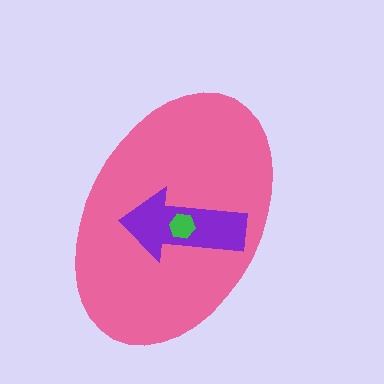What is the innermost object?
The green hexagon.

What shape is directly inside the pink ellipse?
The purple arrow.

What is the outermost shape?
The pink ellipse.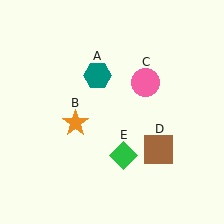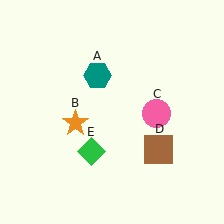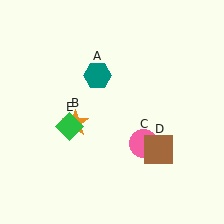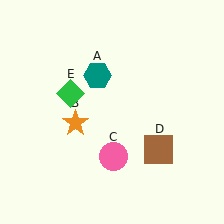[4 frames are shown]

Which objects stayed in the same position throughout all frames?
Teal hexagon (object A) and orange star (object B) and brown square (object D) remained stationary.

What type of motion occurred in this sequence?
The pink circle (object C), green diamond (object E) rotated clockwise around the center of the scene.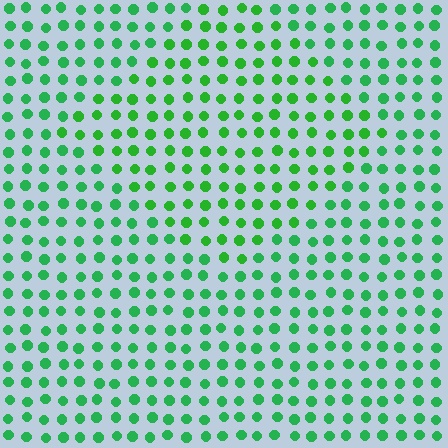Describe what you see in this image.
The image is filled with small green elements in a uniform arrangement. A diamond-shaped region is visible where the elements are tinted to a slightly different hue, forming a subtle color boundary.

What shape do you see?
I see a diamond.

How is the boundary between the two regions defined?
The boundary is defined purely by a slight shift in hue (about 18 degrees). Spacing, size, and orientation are identical on both sides.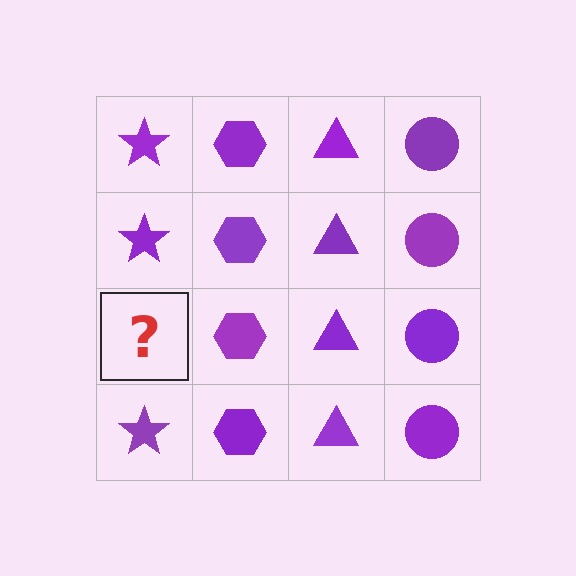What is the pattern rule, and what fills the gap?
The rule is that each column has a consistent shape. The gap should be filled with a purple star.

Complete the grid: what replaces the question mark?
The question mark should be replaced with a purple star.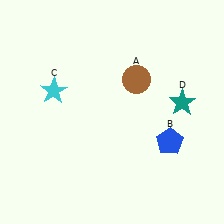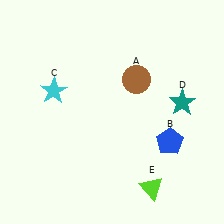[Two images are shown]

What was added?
A lime triangle (E) was added in Image 2.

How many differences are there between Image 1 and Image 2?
There is 1 difference between the two images.